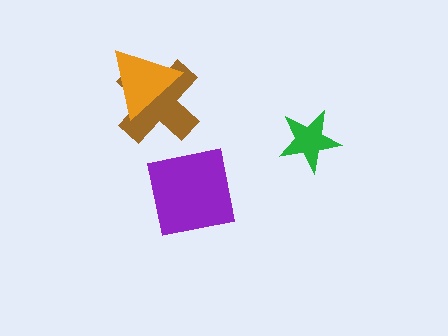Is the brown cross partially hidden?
Yes, it is partially covered by another shape.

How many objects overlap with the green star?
0 objects overlap with the green star.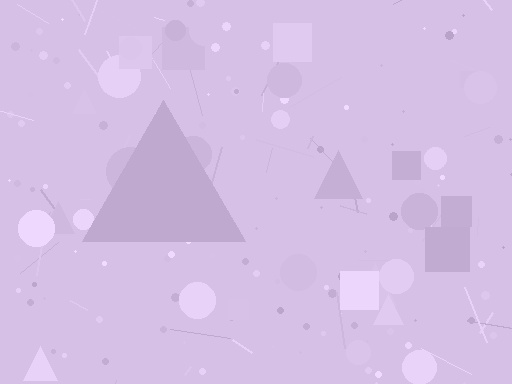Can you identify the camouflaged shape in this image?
The camouflaged shape is a triangle.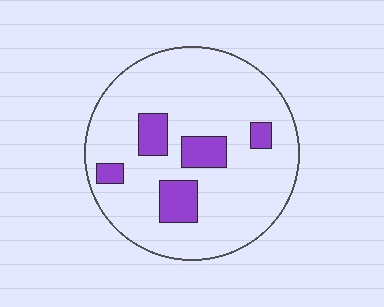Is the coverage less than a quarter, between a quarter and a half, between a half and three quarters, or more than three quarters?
Less than a quarter.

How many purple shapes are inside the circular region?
5.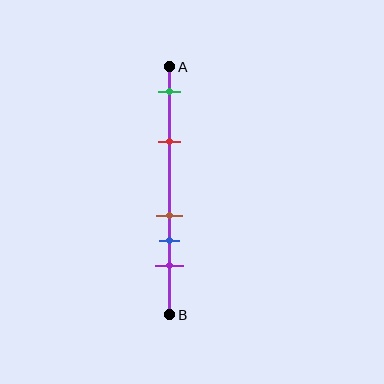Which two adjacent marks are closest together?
The brown and blue marks are the closest adjacent pair.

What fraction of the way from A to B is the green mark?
The green mark is approximately 10% (0.1) of the way from A to B.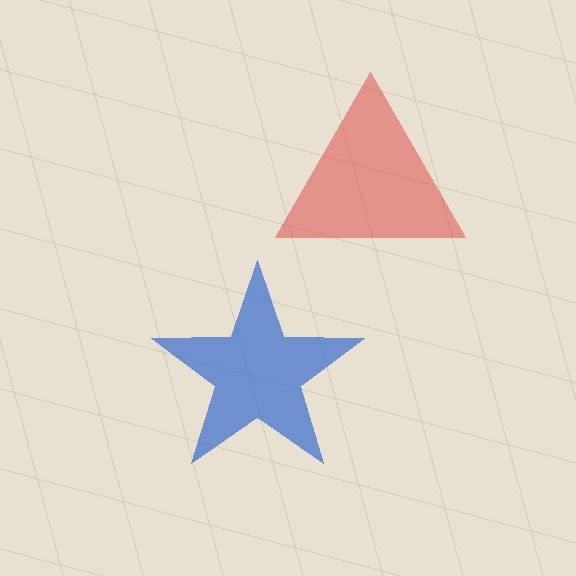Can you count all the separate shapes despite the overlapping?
Yes, there are 2 separate shapes.